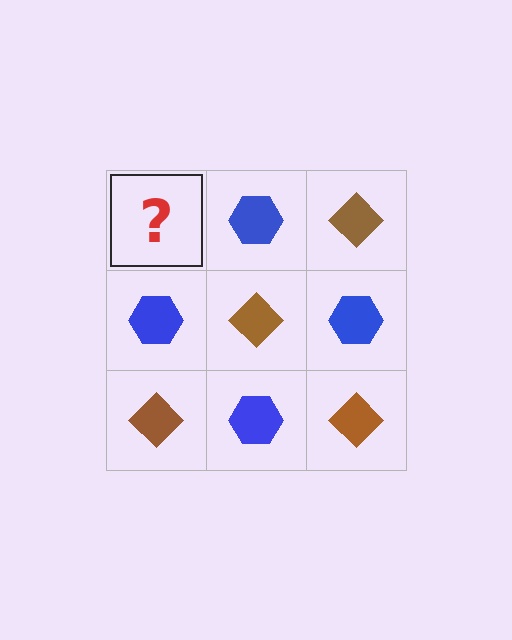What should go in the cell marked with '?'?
The missing cell should contain a brown diamond.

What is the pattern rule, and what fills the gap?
The rule is that it alternates brown diamond and blue hexagon in a checkerboard pattern. The gap should be filled with a brown diamond.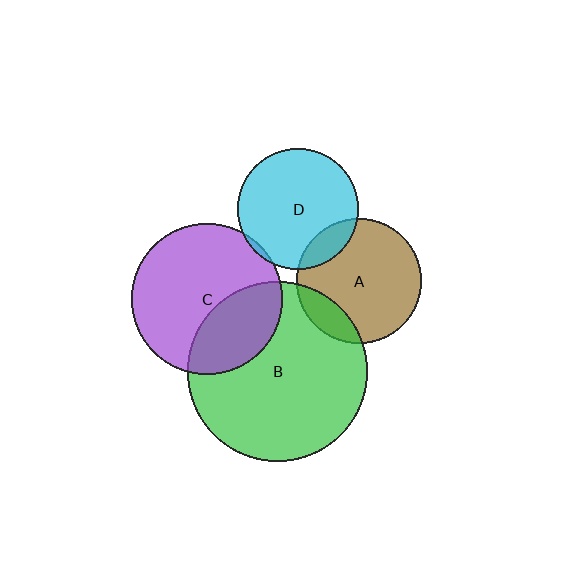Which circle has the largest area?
Circle B (green).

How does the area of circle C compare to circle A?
Approximately 1.5 times.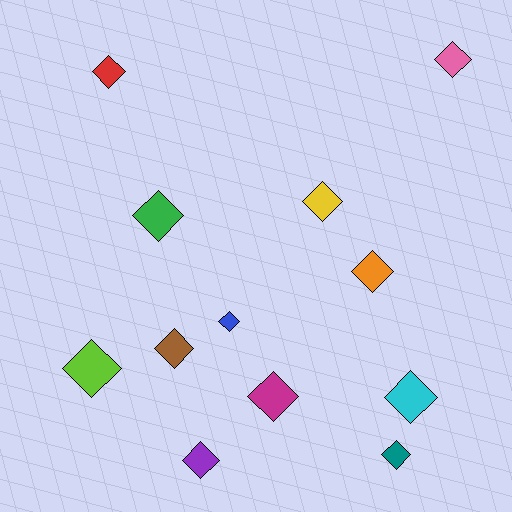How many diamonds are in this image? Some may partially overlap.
There are 12 diamonds.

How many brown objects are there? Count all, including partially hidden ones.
There is 1 brown object.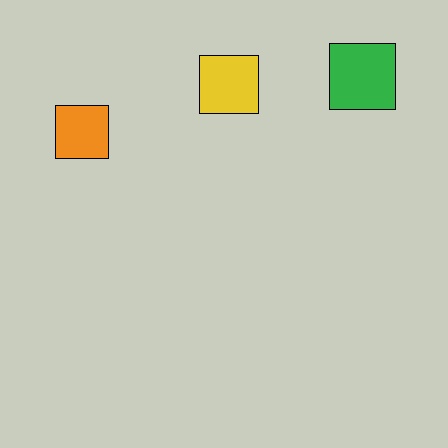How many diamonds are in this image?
There are no diamonds.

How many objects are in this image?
There are 3 objects.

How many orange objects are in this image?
There is 1 orange object.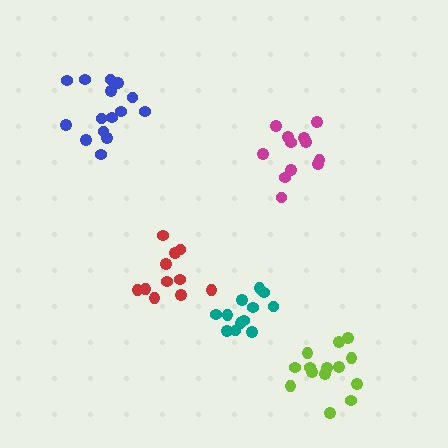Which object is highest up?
The blue cluster is topmost.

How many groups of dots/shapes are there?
There are 5 groups.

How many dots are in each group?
Group 1: 11 dots, Group 2: 12 dots, Group 3: 15 dots, Group 4: 14 dots, Group 5: 12 dots (64 total).